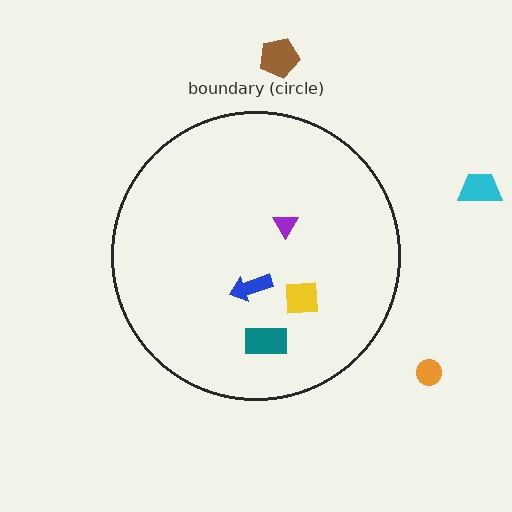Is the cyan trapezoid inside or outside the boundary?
Outside.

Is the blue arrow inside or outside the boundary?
Inside.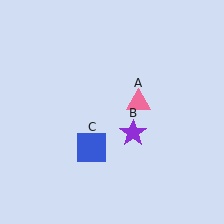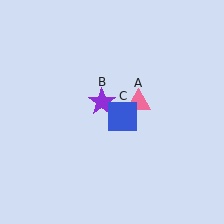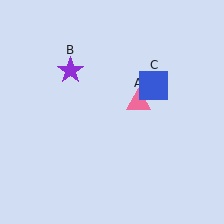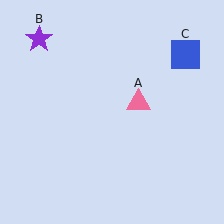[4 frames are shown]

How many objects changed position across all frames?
2 objects changed position: purple star (object B), blue square (object C).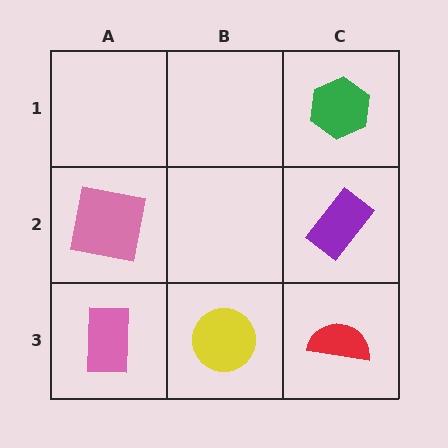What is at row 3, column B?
A yellow circle.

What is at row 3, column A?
A pink rectangle.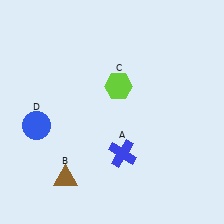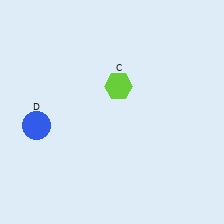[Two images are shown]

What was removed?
The blue cross (A), the brown triangle (B) were removed in Image 2.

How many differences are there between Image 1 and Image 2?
There are 2 differences between the two images.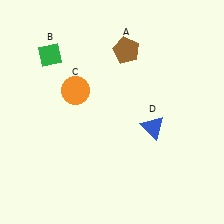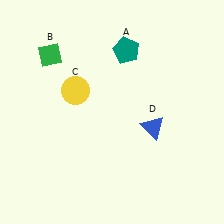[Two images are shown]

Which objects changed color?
A changed from brown to teal. C changed from orange to yellow.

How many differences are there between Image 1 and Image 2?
There are 2 differences between the two images.